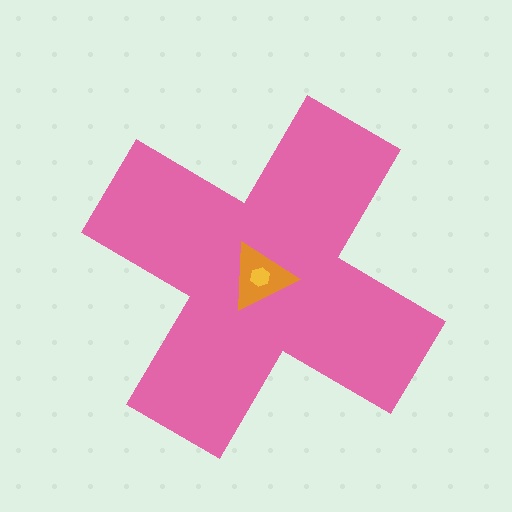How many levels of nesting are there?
3.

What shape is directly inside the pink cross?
The orange triangle.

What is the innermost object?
The yellow hexagon.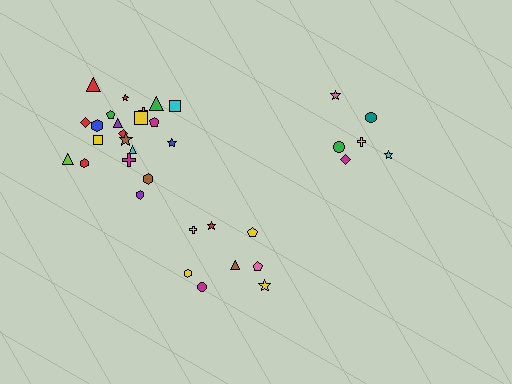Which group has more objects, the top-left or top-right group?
The top-left group.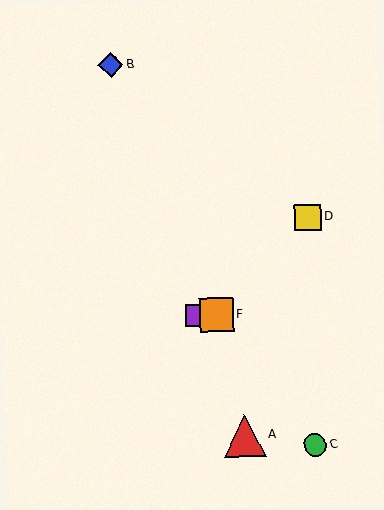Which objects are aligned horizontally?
Objects E, F are aligned horizontally.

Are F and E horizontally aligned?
Yes, both are at y≈315.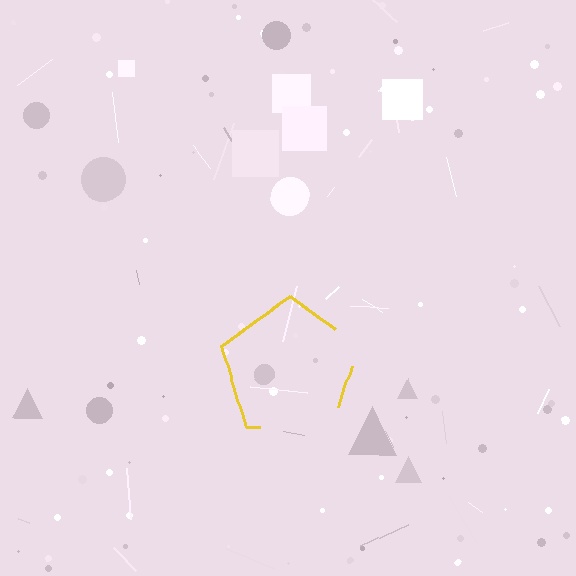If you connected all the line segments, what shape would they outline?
They would outline a pentagon.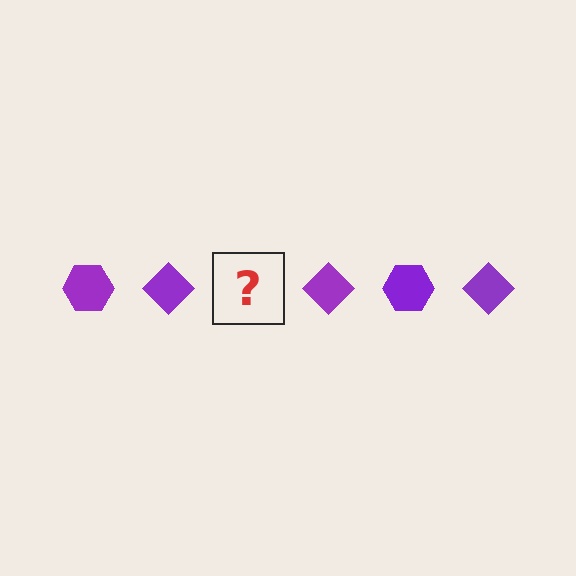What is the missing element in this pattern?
The missing element is a purple hexagon.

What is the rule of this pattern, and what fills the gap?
The rule is that the pattern cycles through hexagon, diamond shapes in purple. The gap should be filled with a purple hexagon.